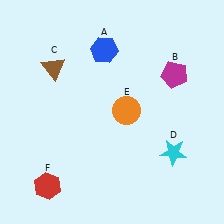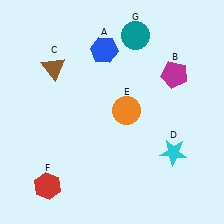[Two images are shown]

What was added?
A teal circle (G) was added in Image 2.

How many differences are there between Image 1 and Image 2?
There is 1 difference between the two images.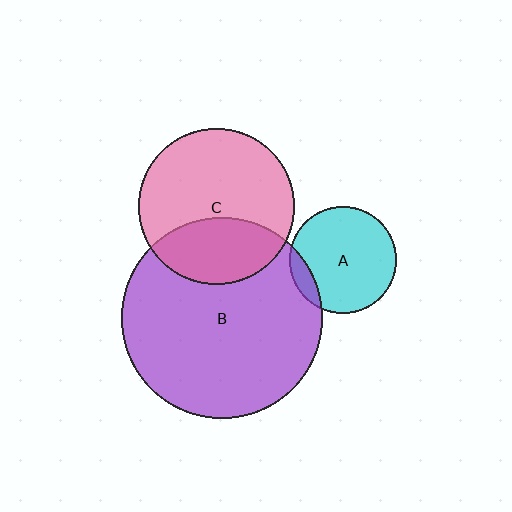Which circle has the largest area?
Circle B (purple).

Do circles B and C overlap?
Yes.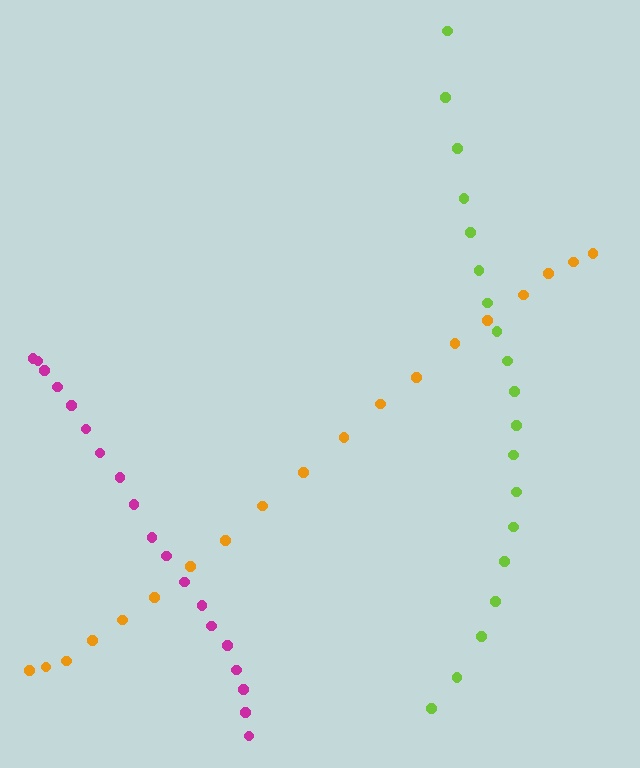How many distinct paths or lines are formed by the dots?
There are 3 distinct paths.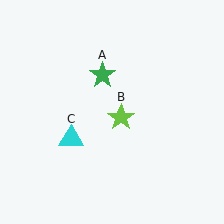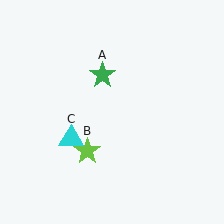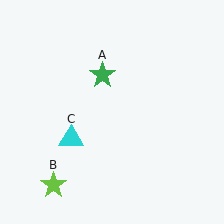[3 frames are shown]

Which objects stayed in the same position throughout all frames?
Green star (object A) and cyan triangle (object C) remained stationary.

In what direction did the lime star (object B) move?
The lime star (object B) moved down and to the left.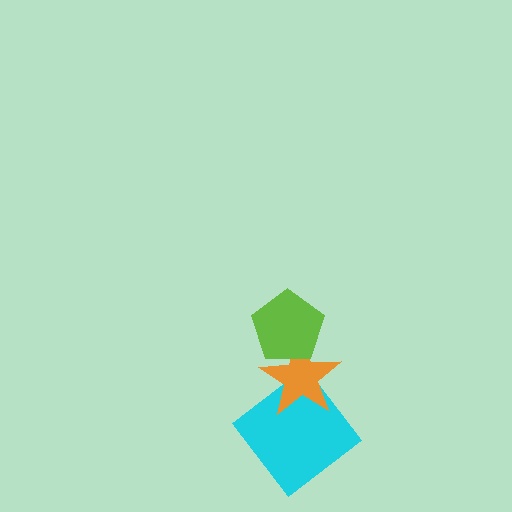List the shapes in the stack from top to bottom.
From top to bottom: the lime pentagon, the orange star, the cyan diamond.